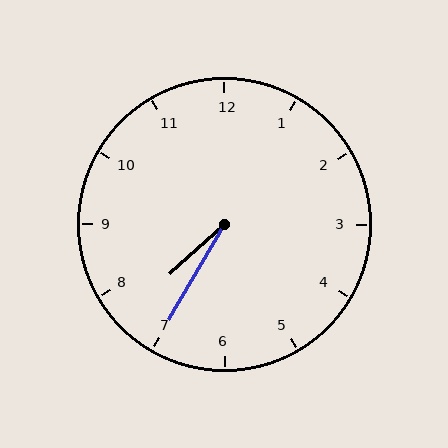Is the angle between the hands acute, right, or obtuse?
It is acute.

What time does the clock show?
7:35.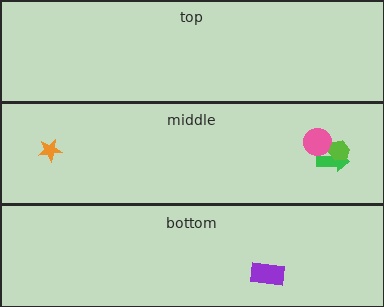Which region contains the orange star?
The middle region.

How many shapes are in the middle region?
4.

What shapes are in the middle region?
The pink circle, the green arrow, the lime hexagon, the orange star.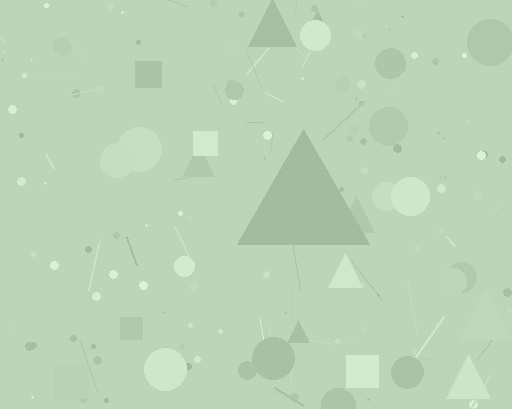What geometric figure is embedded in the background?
A triangle is embedded in the background.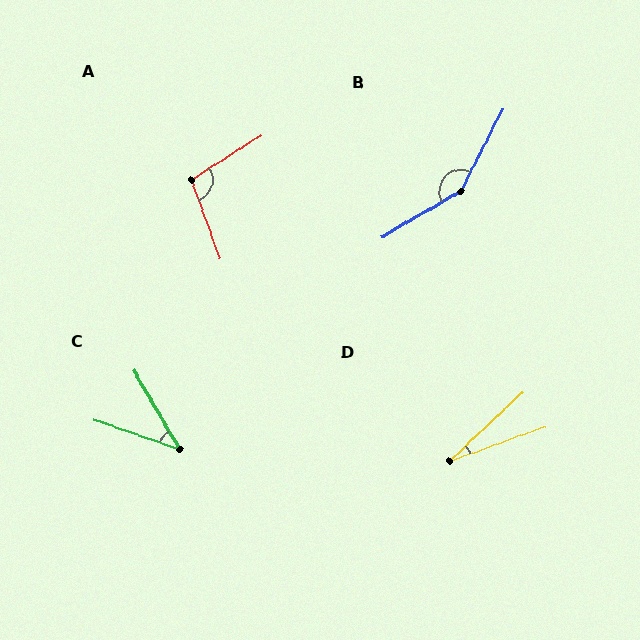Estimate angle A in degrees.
Approximately 103 degrees.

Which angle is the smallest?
D, at approximately 23 degrees.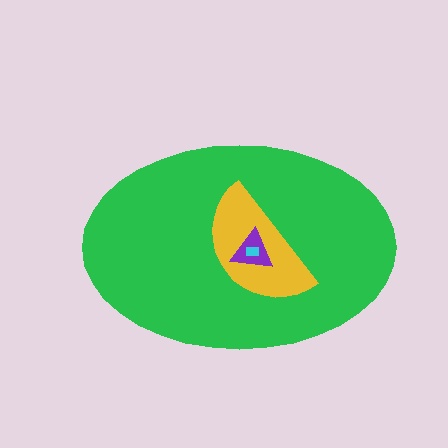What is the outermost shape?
The green ellipse.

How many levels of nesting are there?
4.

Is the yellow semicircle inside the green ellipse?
Yes.